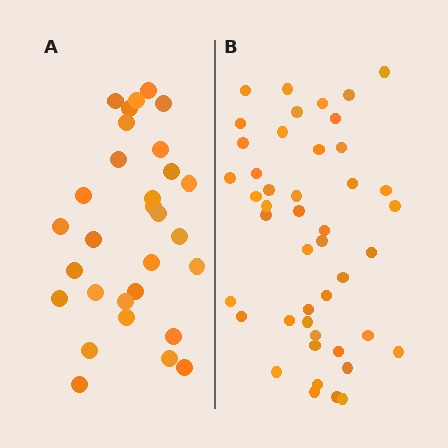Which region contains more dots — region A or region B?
Region B (the right region) has more dots.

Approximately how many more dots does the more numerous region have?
Region B has approximately 15 more dots than region A.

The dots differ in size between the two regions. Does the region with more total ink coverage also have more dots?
No. Region A has more total ink coverage because its dots are larger, but region B actually contains more individual dots. Total area can be misleading — the number of items is what matters here.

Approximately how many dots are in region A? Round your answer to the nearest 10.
About 30 dots.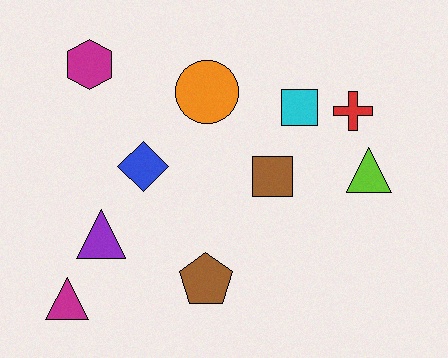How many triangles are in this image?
There are 3 triangles.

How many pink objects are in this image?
There are no pink objects.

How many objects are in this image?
There are 10 objects.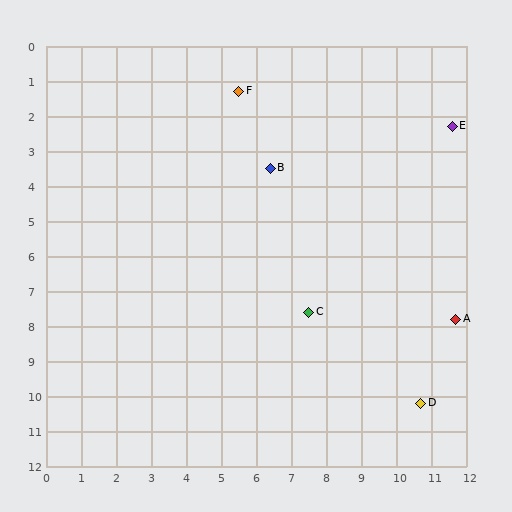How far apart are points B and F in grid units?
Points B and F are about 2.4 grid units apart.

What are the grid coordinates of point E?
Point E is at approximately (11.6, 2.3).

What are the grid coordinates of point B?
Point B is at approximately (6.4, 3.5).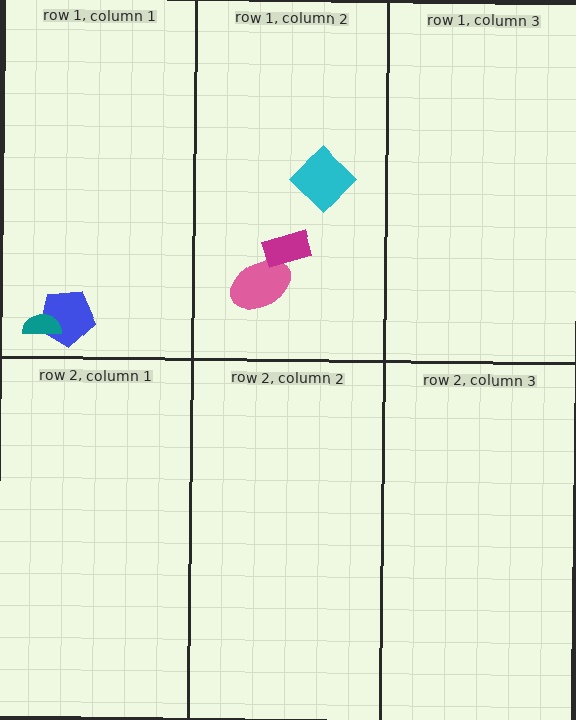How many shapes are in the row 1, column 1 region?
2.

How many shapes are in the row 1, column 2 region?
3.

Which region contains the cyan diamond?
The row 1, column 2 region.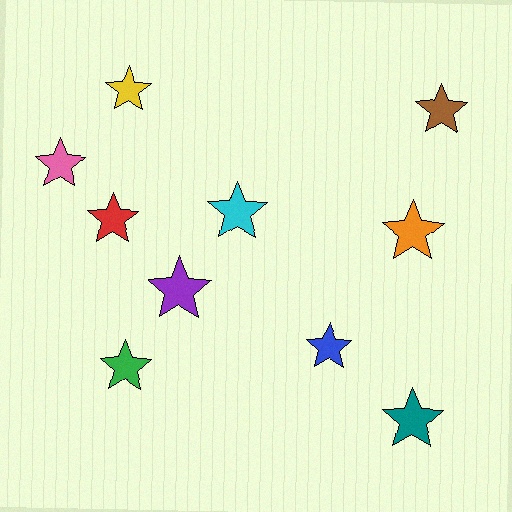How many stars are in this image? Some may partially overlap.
There are 10 stars.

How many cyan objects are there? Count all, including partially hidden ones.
There is 1 cyan object.